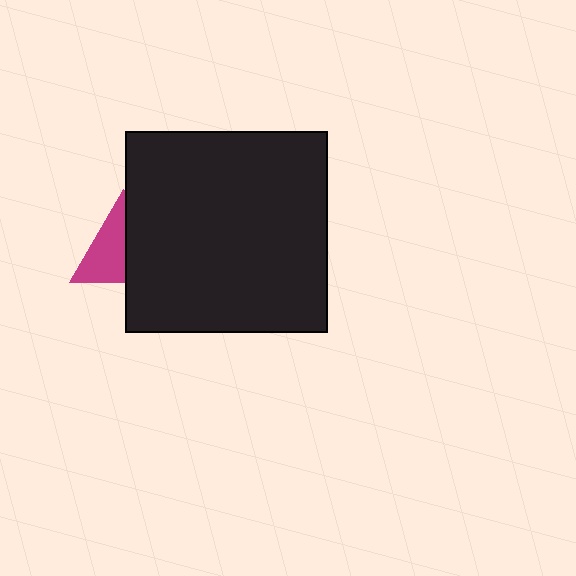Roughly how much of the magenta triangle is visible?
About half of it is visible (roughly 54%).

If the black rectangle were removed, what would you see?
You would see the complete magenta triangle.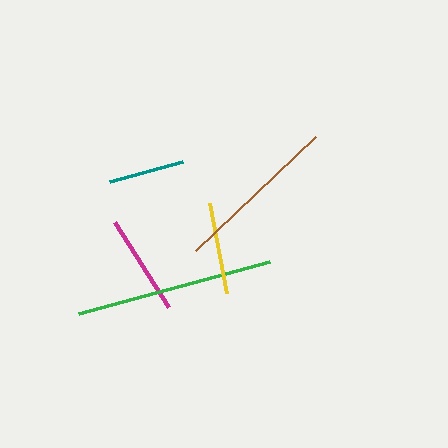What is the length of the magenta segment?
The magenta segment is approximately 101 pixels long.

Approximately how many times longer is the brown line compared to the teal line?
The brown line is approximately 2.2 times the length of the teal line.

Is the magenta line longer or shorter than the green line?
The green line is longer than the magenta line.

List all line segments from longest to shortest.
From longest to shortest: green, brown, magenta, yellow, teal.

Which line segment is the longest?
The green line is the longest at approximately 198 pixels.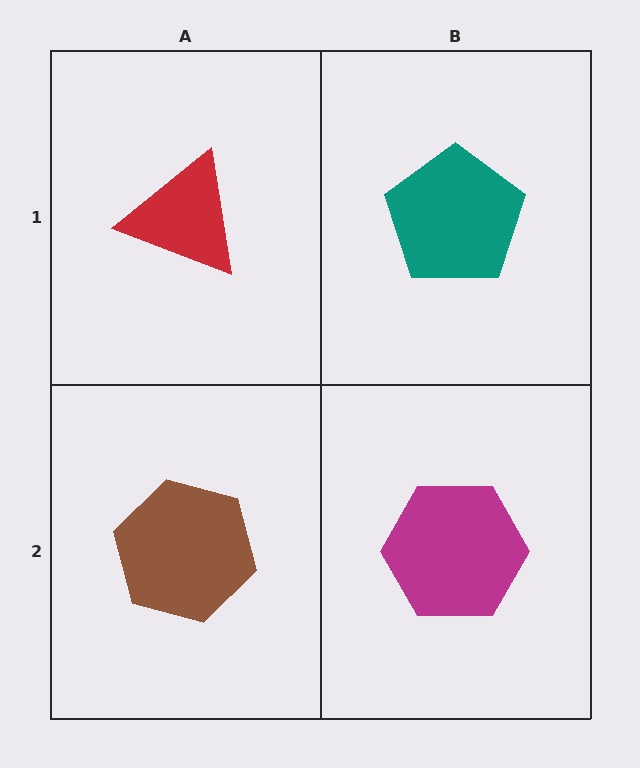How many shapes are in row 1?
2 shapes.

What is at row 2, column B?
A magenta hexagon.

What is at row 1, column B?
A teal pentagon.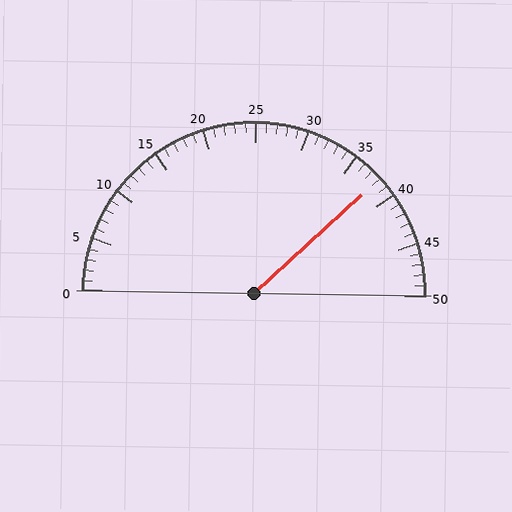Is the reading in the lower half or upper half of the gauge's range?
The reading is in the upper half of the range (0 to 50).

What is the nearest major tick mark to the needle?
The nearest major tick mark is 40.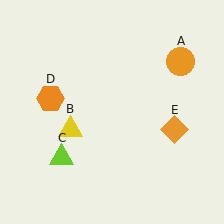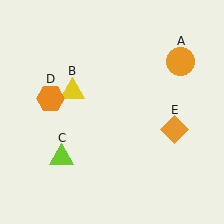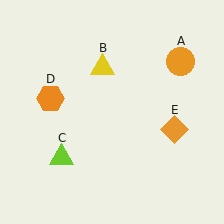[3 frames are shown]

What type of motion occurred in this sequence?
The yellow triangle (object B) rotated clockwise around the center of the scene.